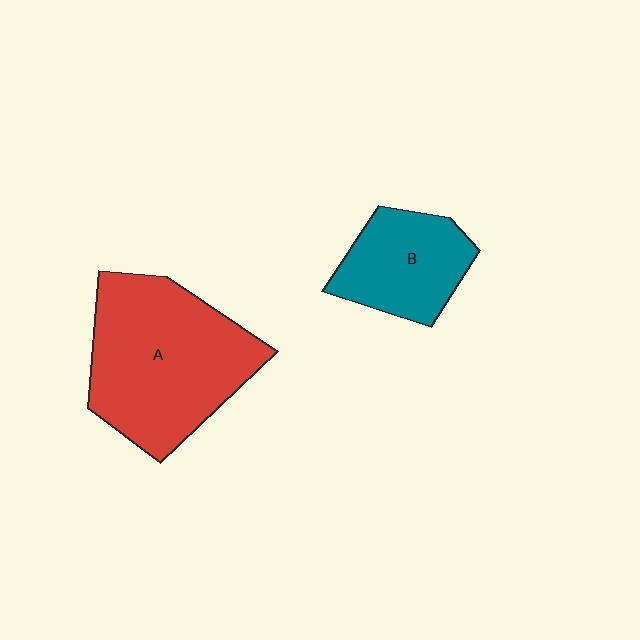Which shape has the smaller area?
Shape B (teal).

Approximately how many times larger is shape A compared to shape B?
Approximately 1.9 times.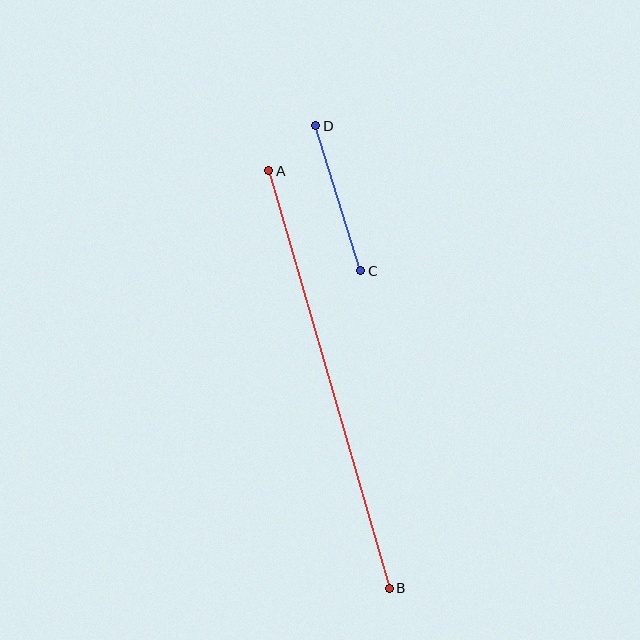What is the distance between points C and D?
The distance is approximately 152 pixels.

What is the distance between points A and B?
The distance is approximately 435 pixels.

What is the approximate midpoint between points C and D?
The midpoint is at approximately (338, 198) pixels.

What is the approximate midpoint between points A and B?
The midpoint is at approximately (329, 379) pixels.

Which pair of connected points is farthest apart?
Points A and B are farthest apart.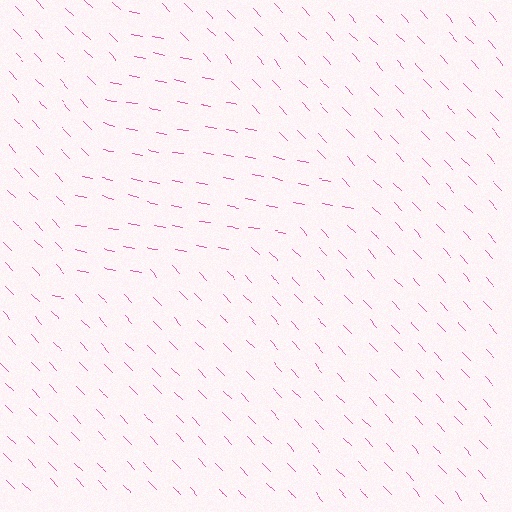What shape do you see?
I see a triangle.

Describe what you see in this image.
The image is filled with small pink line segments. A triangle region in the image has lines oriented differently from the surrounding lines, creating a visible texture boundary.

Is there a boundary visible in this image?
Yes, there is a texture boundary formed by a change in line orientation.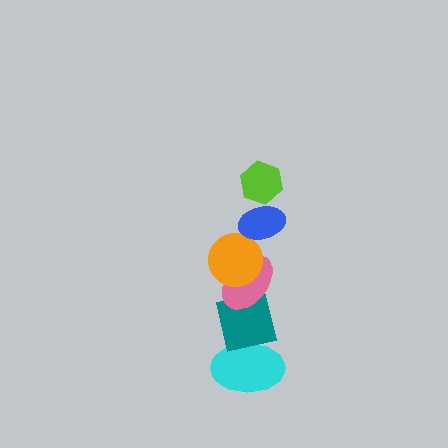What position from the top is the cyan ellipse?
The cyan ellipse is 6th from the top.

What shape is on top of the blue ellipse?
The lime hexagon is on top of the blue ellipse.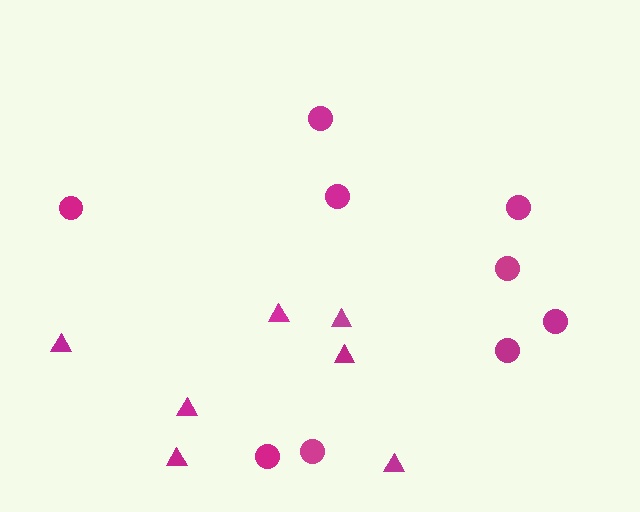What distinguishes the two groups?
There are 2 groups: one group of circles (9) and one group of triangles (7).